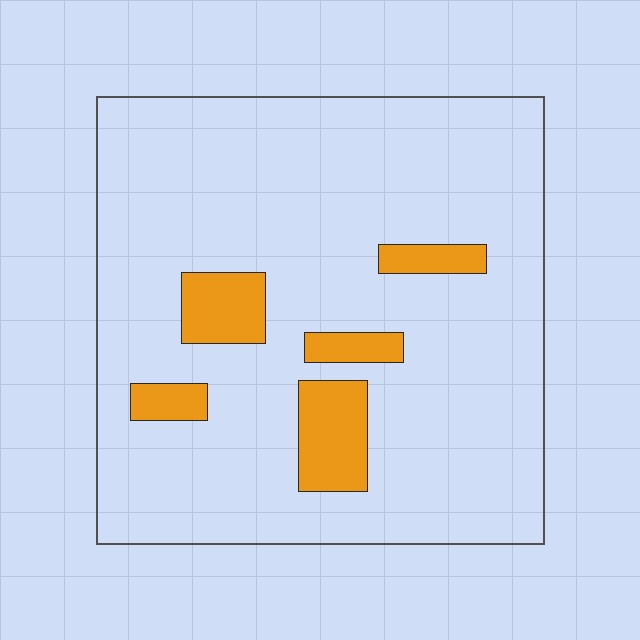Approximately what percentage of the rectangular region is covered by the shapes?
Approximately 10%.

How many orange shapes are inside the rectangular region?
5.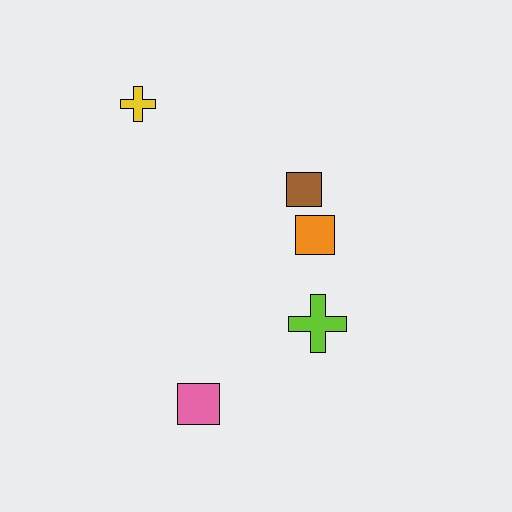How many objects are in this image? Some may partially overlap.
There are 5 objects.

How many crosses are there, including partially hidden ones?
There are 2 crosses.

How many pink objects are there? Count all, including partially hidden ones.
There is 1 pink object.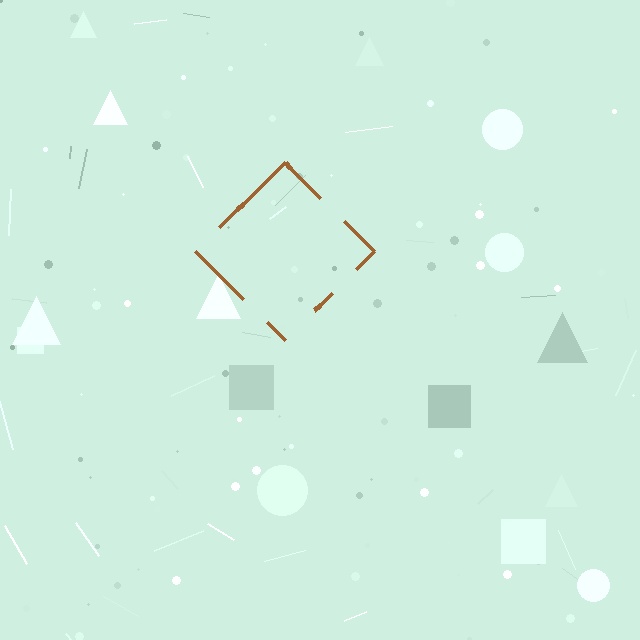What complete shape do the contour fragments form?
The contour fragments form a diamond.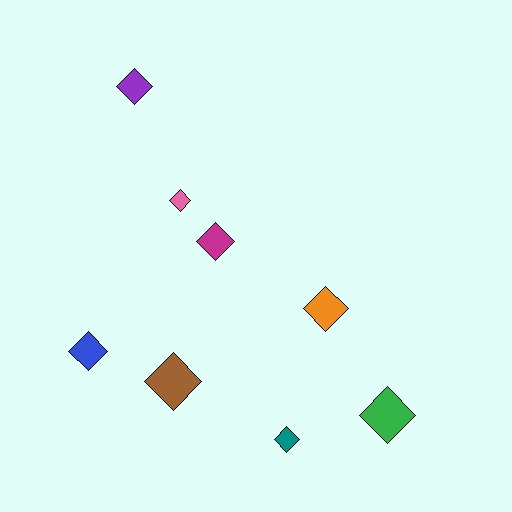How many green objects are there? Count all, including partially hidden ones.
There is 1 green object.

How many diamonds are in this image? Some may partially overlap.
There are 8 diamonds.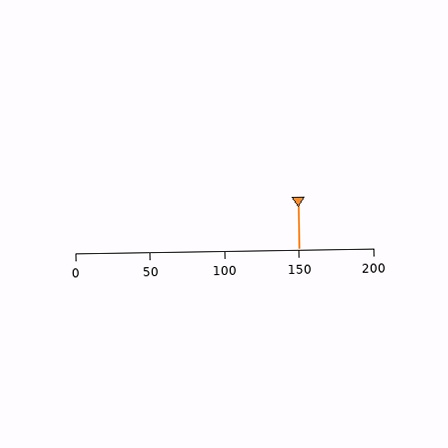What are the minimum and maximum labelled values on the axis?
The axis runs from 0 to 200.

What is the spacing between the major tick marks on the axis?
The major ticks are spaced 50 apart.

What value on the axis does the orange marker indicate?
The marker indicates approximately 150.